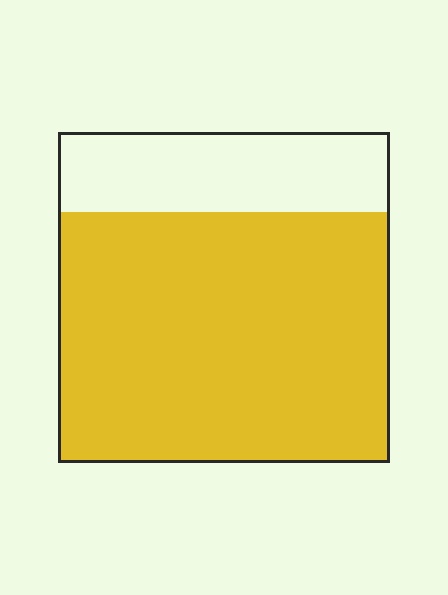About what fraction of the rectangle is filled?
About three quarters (3/4).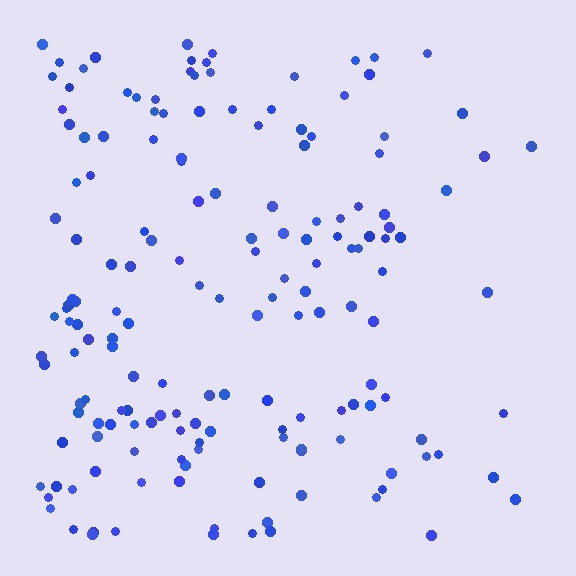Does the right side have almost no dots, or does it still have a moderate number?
Still a moderate number, just noticeably fewer than the left.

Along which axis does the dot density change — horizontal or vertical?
Horizontal.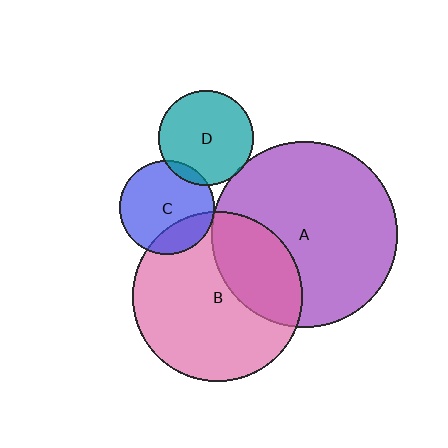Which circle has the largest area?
Circle A (purple).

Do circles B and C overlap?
Yes.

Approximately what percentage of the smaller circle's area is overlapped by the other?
Approximately 25%.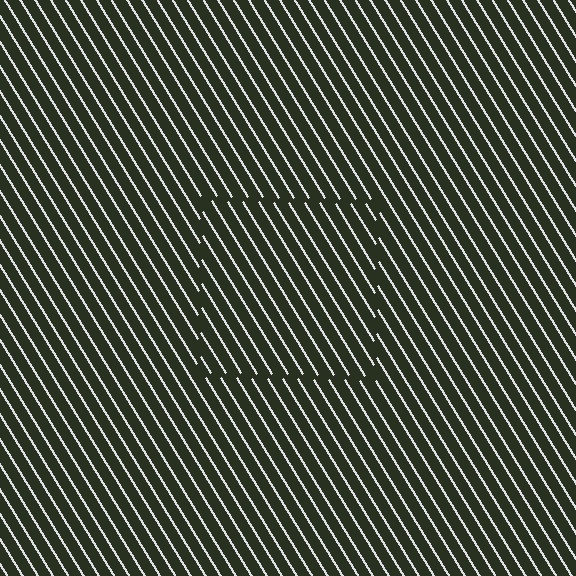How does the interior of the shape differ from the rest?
The interior of the shape contains the same grating, shifted by half a period — the contour is defined by the phase discontinuity where line-ends from the inner and outer gratings abut.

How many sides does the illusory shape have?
4 sides — the line-ends trace a square.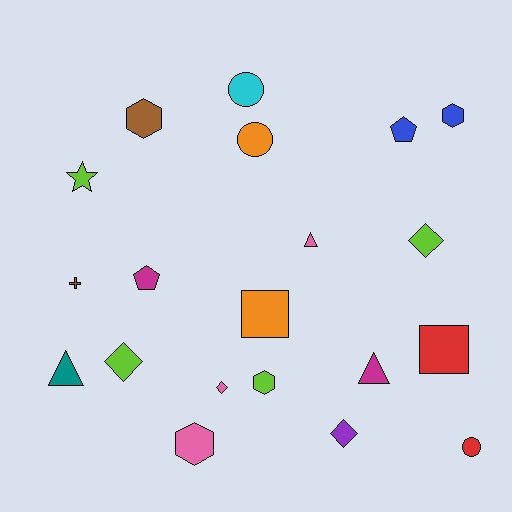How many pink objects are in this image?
There are 3 pink objects.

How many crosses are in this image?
There is 1 cross.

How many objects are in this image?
There are 20 objects.